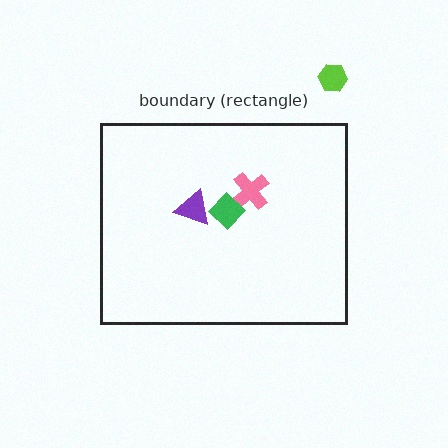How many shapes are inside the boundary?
3 inside, 1 outside.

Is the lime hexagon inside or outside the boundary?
Outside.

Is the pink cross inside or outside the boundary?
Inside.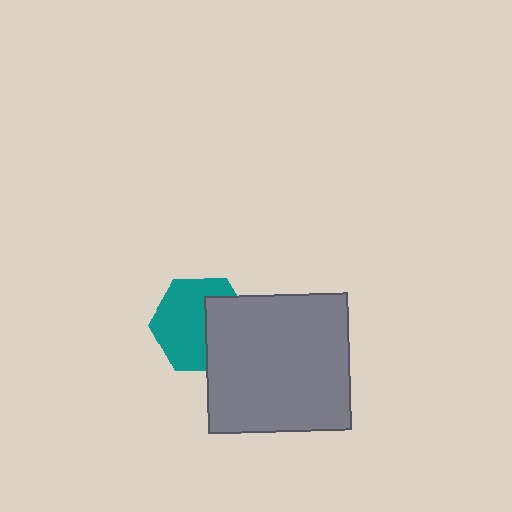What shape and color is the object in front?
The object in front is a gray rectangle.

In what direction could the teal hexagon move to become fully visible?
The teal hexagon could move left. That would shift it out from behind the gray rectangle entirely.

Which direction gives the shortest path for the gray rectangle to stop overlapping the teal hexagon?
Moving right gives the shortest separation.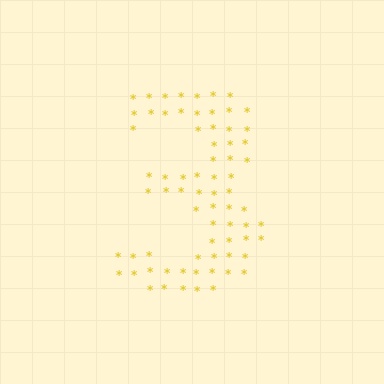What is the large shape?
The large shape is the digit 3.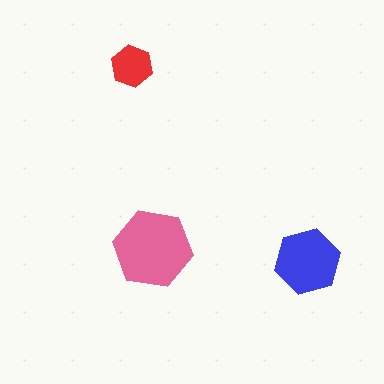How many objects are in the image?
There are 3 objects in the image.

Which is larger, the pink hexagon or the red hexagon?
The pink one.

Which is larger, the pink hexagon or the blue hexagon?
The pink one.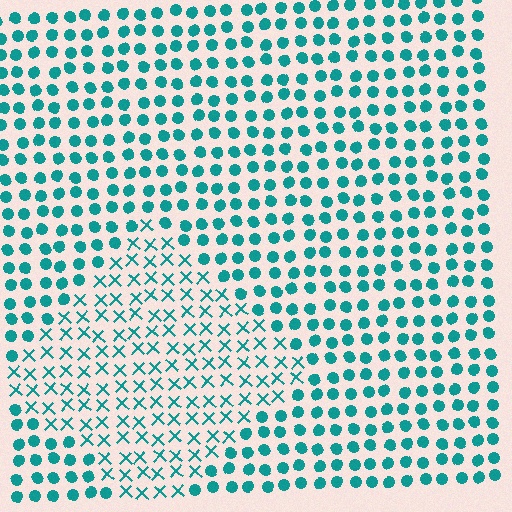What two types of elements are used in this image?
The image uses X marks inside the diamond region and circles outside it.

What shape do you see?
I see a diamond.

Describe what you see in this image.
The image is filled with small teal elements arranged in a uniform grid. A diamond-shaped region contains X marks, while the surrounding area contains circles. The boundary is defined purely by the change in element shape.